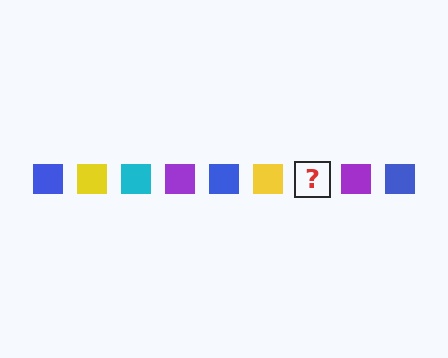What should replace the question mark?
The question mark should be replaced with a cyan square.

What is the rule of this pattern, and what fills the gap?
The rule is that the pattern cycles through blue, yellow, cyan, purple squares. The gap should be filled with a cyan square.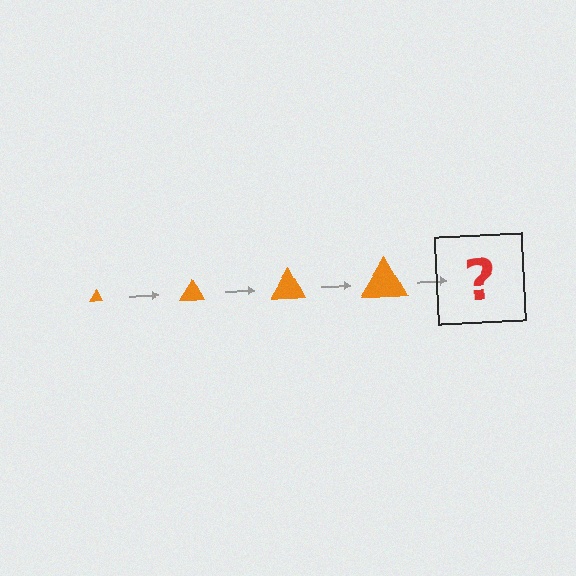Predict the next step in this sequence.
The next step is an orange triangle, larger than the previous one.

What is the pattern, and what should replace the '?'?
The pattern is that the triangle gets progressively larger each step. The '?' should be an orange triangle, larger than the previous one.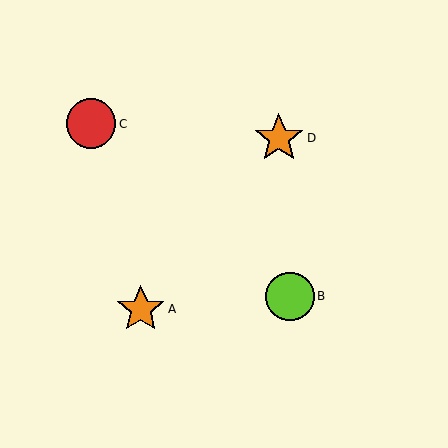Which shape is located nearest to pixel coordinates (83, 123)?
The red circle (labeled C) at (91, 124) is nearest to that location.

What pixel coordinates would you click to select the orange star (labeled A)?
Click at (141, 309) to select the orange star A.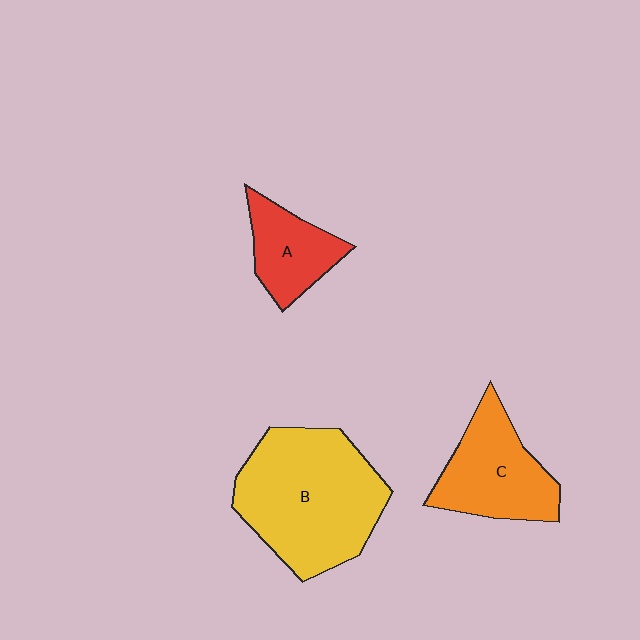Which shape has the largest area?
Shape B (yellow).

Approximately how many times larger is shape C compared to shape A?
Approximately 1.5 times.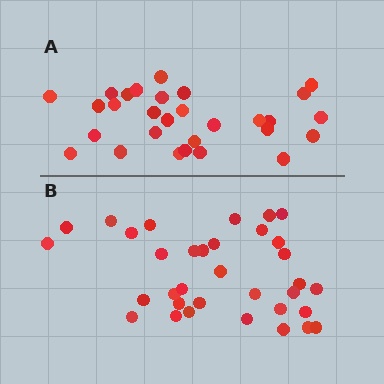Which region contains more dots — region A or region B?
Region B (the bottom region) has more dots.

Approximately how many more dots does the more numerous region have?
Region B has about 5 more dots than region A.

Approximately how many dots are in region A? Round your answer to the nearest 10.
About 30 dots. (The exact count is 29, which rounds to 30.)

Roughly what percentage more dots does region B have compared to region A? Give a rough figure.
About 15% more.